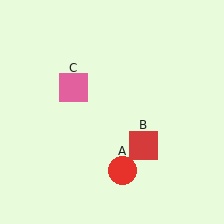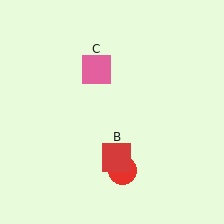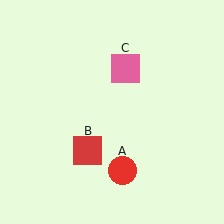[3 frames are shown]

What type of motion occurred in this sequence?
The red square (object B), pink square (object C) rotated clockwise around the center of the scene.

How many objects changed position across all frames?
2 objects changed position: red square (object B), pink square (object C).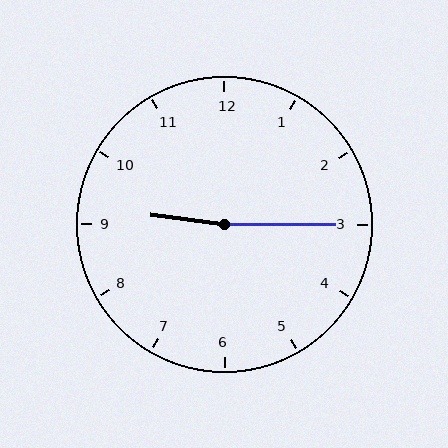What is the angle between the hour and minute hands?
Approximately 172 degrees.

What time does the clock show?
9:15.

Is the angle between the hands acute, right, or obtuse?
It is obtuse.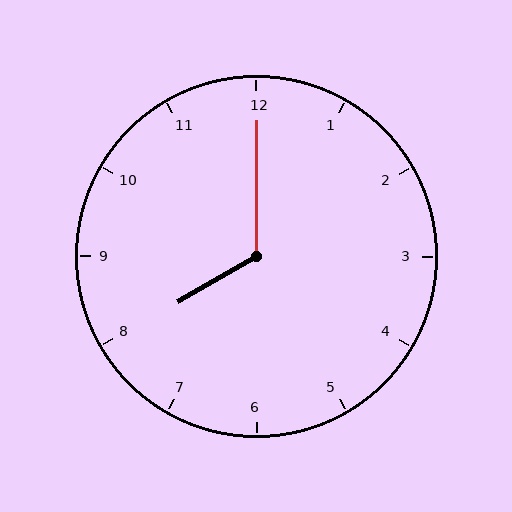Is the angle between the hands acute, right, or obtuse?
It is obtuse.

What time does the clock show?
8:00.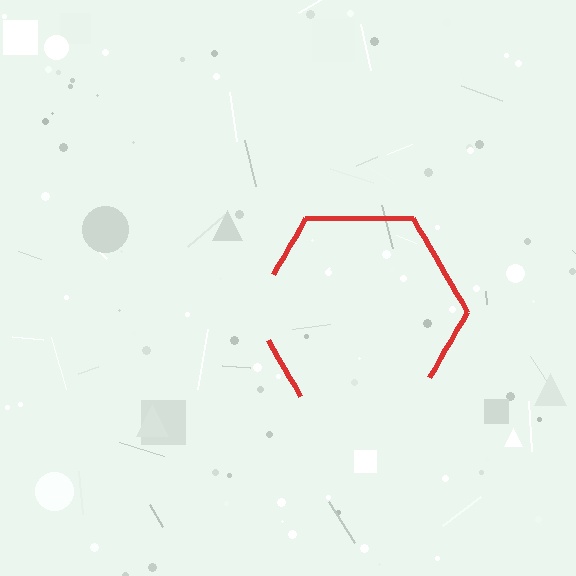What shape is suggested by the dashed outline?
The dashed outline suggests a hexagon.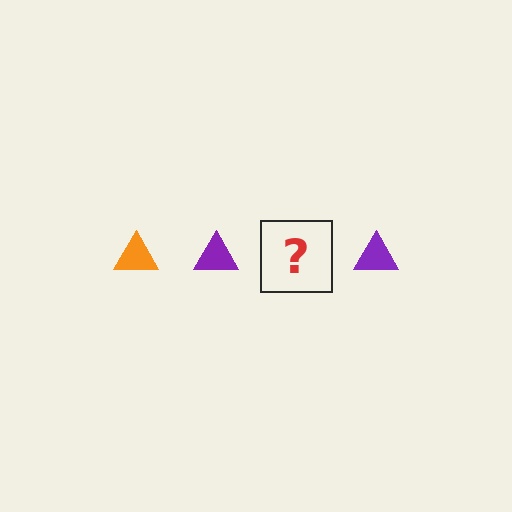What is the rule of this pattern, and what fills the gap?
The rule is that the pattern cycles through orange, purple triangles. The gap should be filled with an orange triangle.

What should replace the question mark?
The question mark should be replaced with an orange triangle.